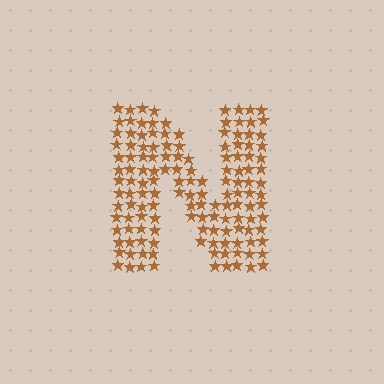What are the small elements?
The small elements are stars.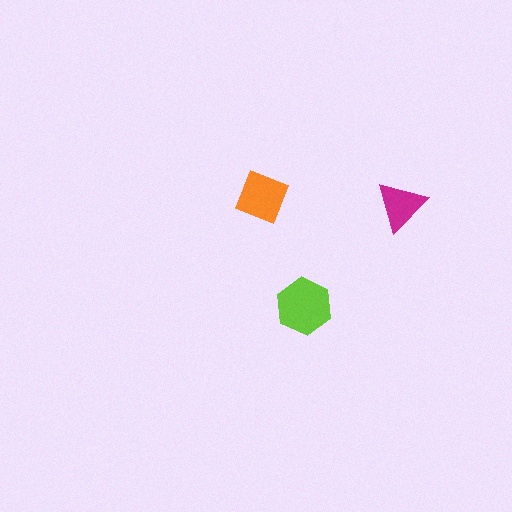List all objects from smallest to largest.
The magenta triangle, the orange diamond, the lime hexagon.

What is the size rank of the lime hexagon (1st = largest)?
1st.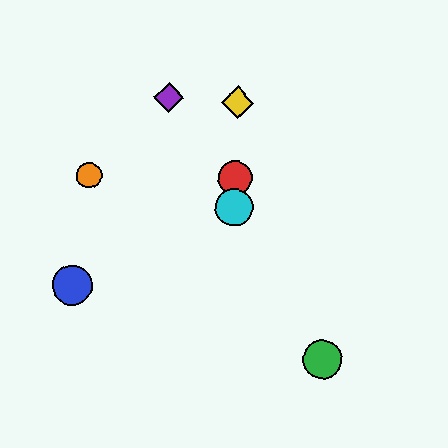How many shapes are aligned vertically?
3 shapes (the red circle, the yellow diamond, the cyan circle) are aligned vertically.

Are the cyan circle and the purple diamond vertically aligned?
No, the cyan circle is at x≈234 and the purple diamond is at x≈169.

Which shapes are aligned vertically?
The red circle, the yellow diamond, the cyan circle are aligned vertically.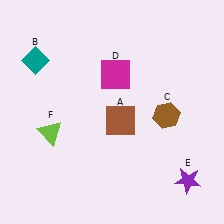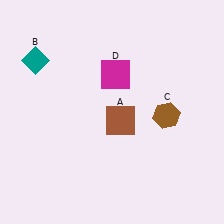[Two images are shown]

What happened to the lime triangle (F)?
The lime triangle (F) was removed in Image 2. It was in the bottom-left area of Image 1.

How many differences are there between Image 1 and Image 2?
There are 2 differences between the two images.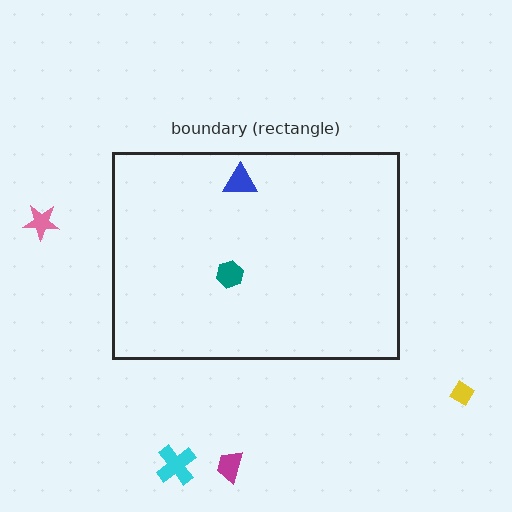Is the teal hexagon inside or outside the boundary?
Inside.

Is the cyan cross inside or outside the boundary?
Outside.